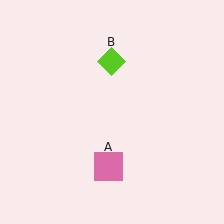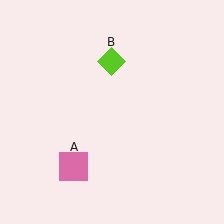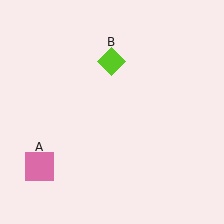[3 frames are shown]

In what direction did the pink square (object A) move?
The pink square (object A) moved left.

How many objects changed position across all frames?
1 object changed position: pink square (object A).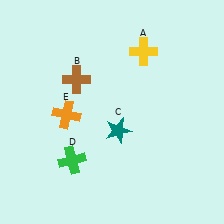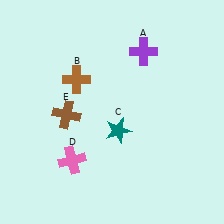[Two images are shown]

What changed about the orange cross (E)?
In Image 1, E is orange. In Image 2, it changed to brown.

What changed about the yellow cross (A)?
In Image 1, A is yellow. In Image 2, it changed to purple.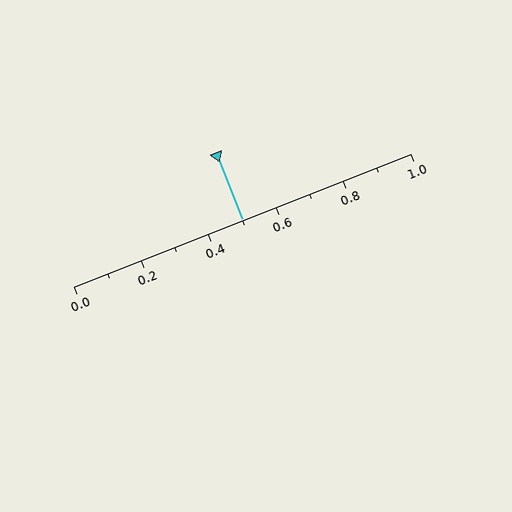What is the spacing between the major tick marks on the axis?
The major ticks are spaced 0.2 apart.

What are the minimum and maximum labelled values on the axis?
The axis runs from 0.0 to 1.0.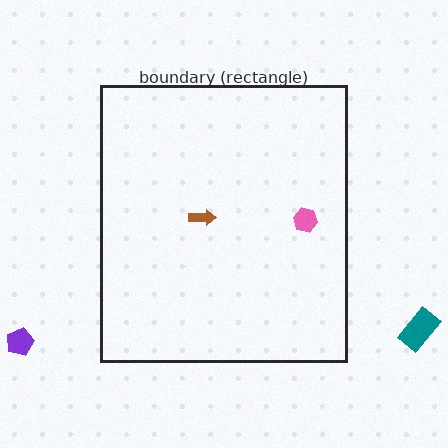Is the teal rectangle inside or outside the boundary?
Outside.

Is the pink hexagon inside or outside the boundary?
Inside.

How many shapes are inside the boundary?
2 inside, 2 outside.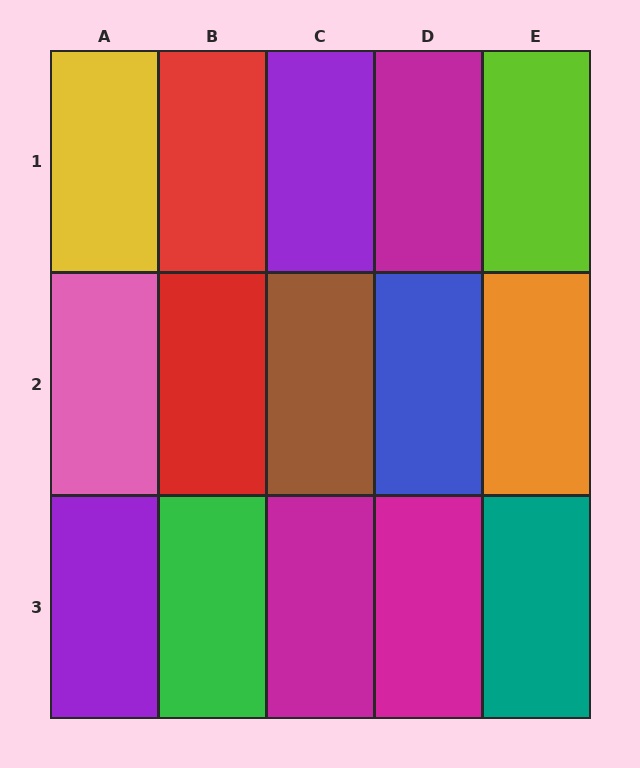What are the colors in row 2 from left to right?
Pink, red, brown, blue, orange.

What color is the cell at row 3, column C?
Magenta.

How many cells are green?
1 cell is green.